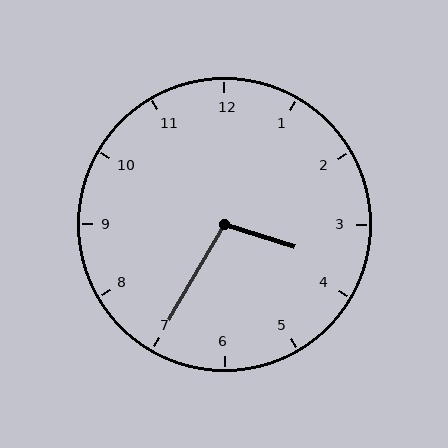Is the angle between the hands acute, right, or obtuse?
It is obtuse.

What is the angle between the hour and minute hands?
Approximately 102 degrees.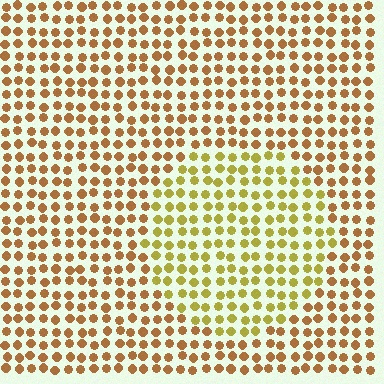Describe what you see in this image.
The image is filled with small brown elements in a uniform arrangement. A circle-shaped region is visible where the elements are tinted to a slightly different hue, forming a subtle color boundary.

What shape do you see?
I see a circle.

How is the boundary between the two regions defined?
The boundary is defined purely by a slight shift in hue (about 32 degrees). Spacing, size, and orientation are identical on both sides.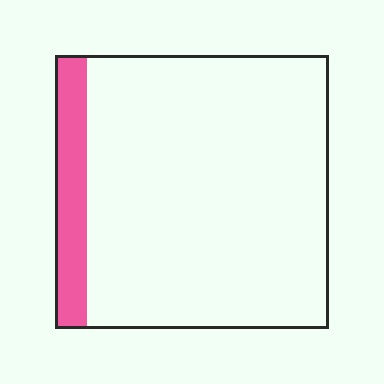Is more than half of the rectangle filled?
No.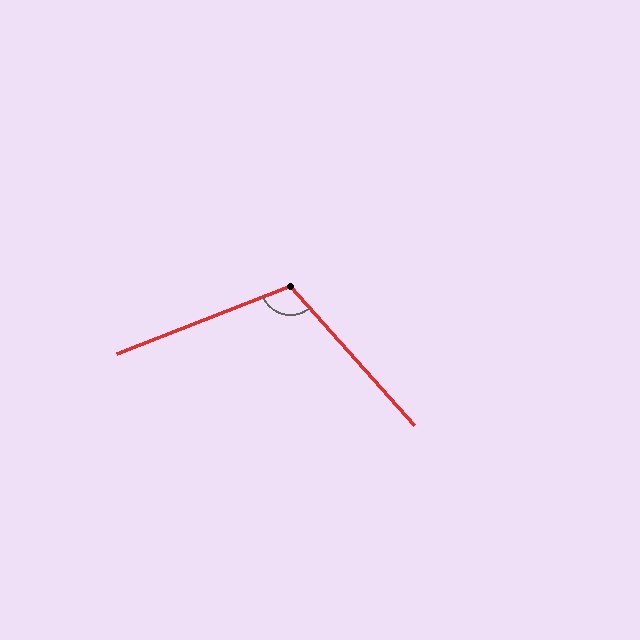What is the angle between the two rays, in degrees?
Approximately 110 degrees.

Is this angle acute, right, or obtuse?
It is obtuse.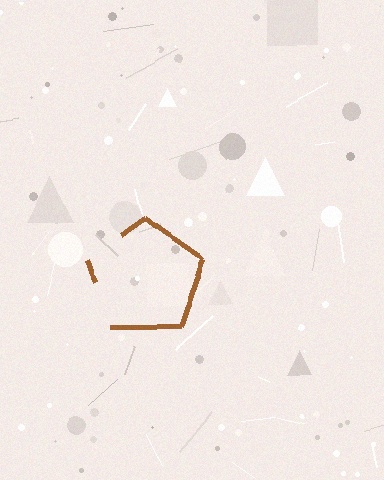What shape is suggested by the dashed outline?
The dashed outline suggests a pentagon.